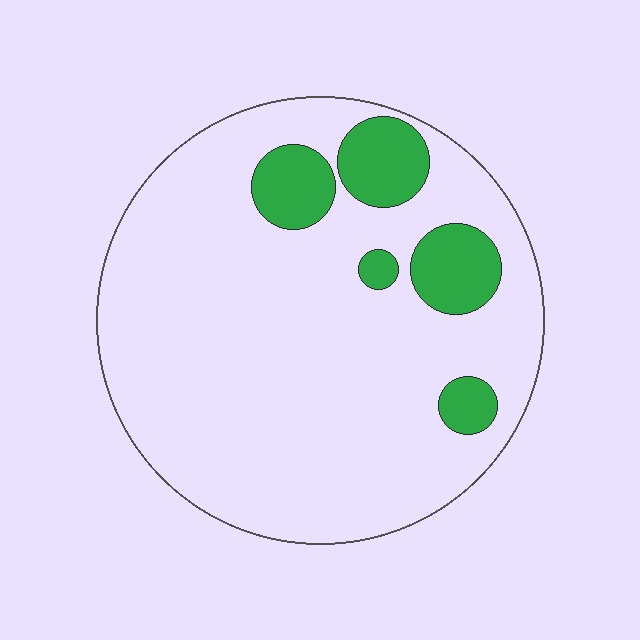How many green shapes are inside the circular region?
5.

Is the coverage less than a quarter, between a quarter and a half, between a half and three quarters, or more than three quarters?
Less than a quarter.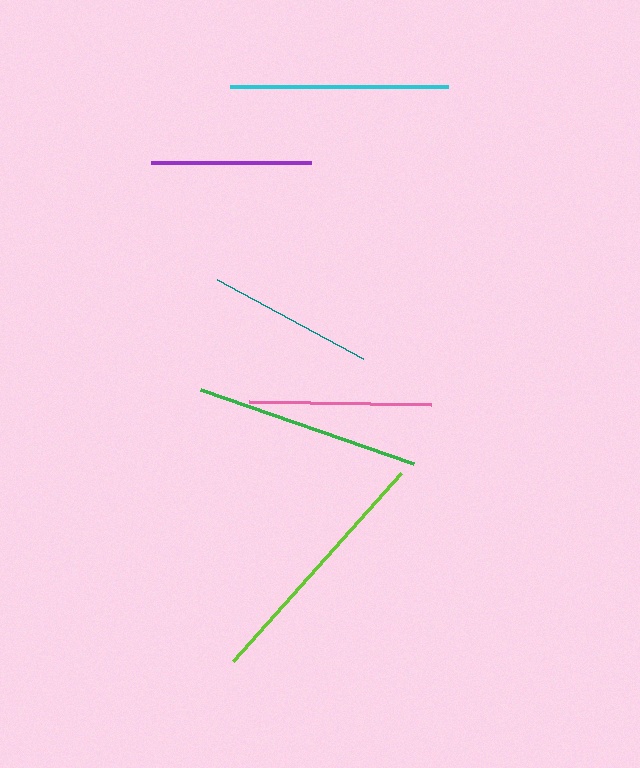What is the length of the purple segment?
The purple segment is approximately 160 pixels long.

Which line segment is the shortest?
The purple line is the shortest at approximately 160 pixels.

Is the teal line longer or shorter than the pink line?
The pink line is longer than the teal line.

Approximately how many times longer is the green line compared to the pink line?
The green line is approximately 1.2 times the length of the pink line.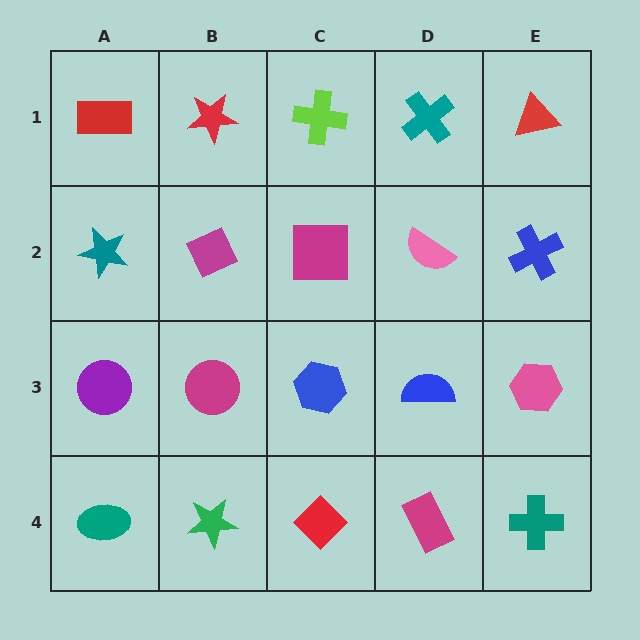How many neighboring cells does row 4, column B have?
3.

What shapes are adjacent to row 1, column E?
A blue cross (row 2, column E), a teal cross (row 1, column D).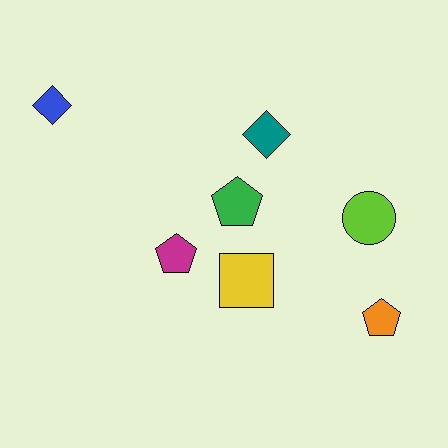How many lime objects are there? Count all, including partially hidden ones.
There is 1 lime object.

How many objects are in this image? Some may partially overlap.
There are 7 objects.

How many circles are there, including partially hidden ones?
There is 1 circle.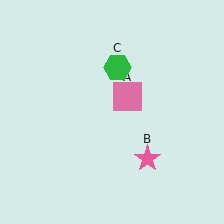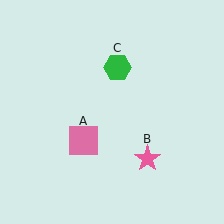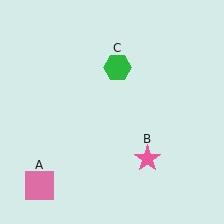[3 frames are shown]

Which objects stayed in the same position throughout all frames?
Pink star (object B) and green hexagon (object C) remained stationary.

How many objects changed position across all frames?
1 object changed position: pink square (object A).